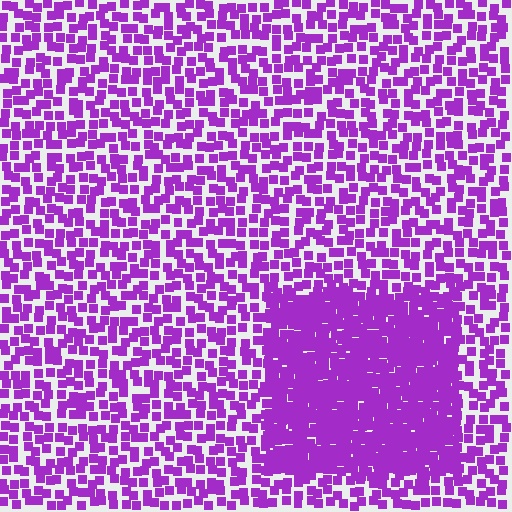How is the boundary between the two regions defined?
The boundary is defined by a change in element density (approximately 2.3x ratio). All elements are the same color, size, and shape.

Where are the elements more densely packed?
The elements are more densely packed inside the rectangle boundary.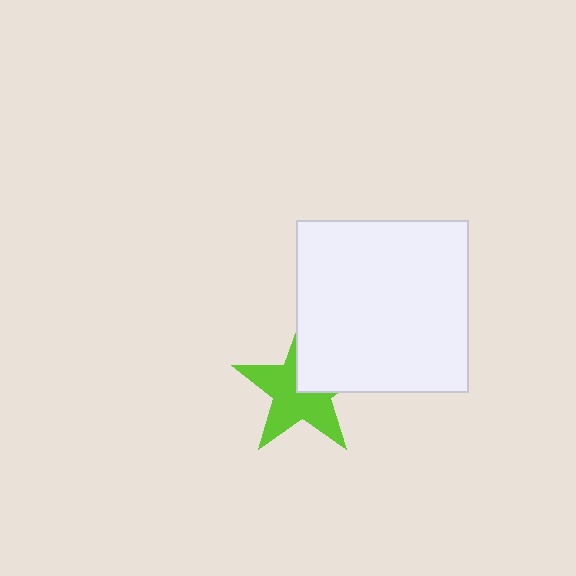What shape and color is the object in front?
The object in front is a white square.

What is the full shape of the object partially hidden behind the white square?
The partially hidden object is a lime star.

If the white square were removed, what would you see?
You would see the complete lime star.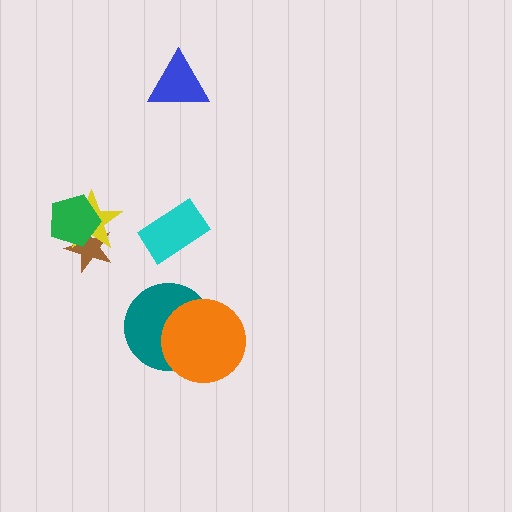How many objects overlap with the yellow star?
2 objects overlap with the yellow star.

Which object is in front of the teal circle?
The orange circle is in front of the teal circle.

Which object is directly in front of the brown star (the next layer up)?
The yellow star is directly in front of the brown star.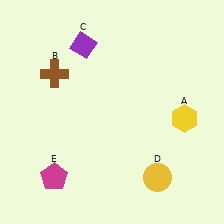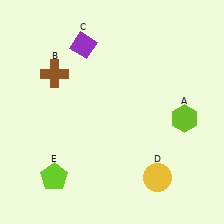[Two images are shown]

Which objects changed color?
A changed from yellow to lime. E changed from magenta to lime.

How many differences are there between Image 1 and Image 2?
There are 2 differences between the two images.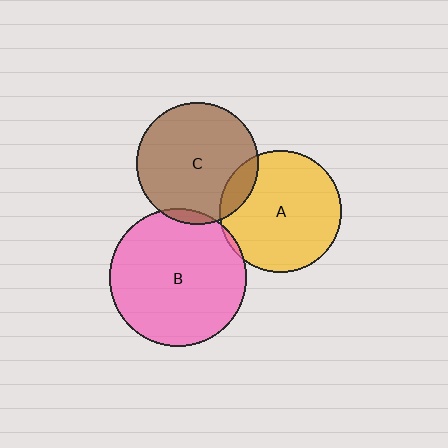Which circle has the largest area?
Circle B (pink).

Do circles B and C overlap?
Yes.